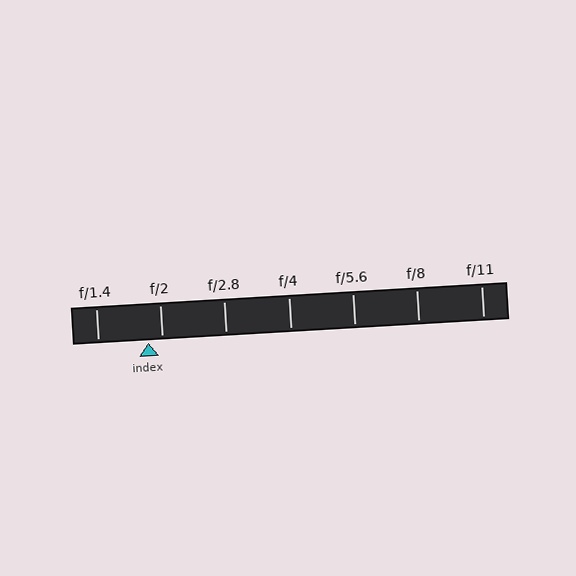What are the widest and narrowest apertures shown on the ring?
The widest aperture shown is f/1.4 and the narrowest is f/11.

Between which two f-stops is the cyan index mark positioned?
The index mark is between f/1.4 and f/2.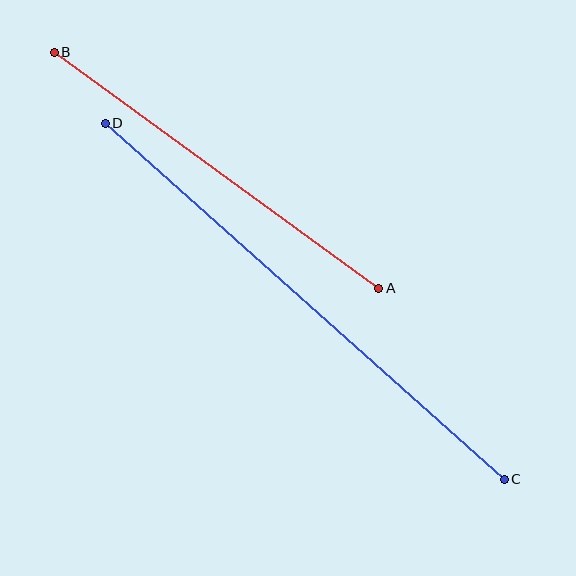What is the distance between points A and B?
The distance is approximately 401 pixels.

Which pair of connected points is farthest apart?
Points C and D are farthest apart.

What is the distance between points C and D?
The distance is approximately 535 pixels.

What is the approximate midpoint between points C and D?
The midpoint is at approximately (305, 301) pixels.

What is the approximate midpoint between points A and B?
The midpoint is at approximately (217, 170) pixels.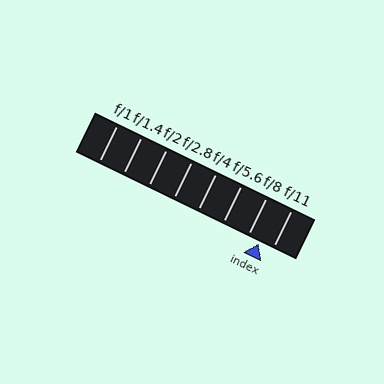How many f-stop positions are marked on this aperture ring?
There are 8 f-stop positions marked.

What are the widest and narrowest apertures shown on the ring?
The widest aperture shown is f/1 and the narrowest is f/11.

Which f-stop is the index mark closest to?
The index mark is closest to f/8.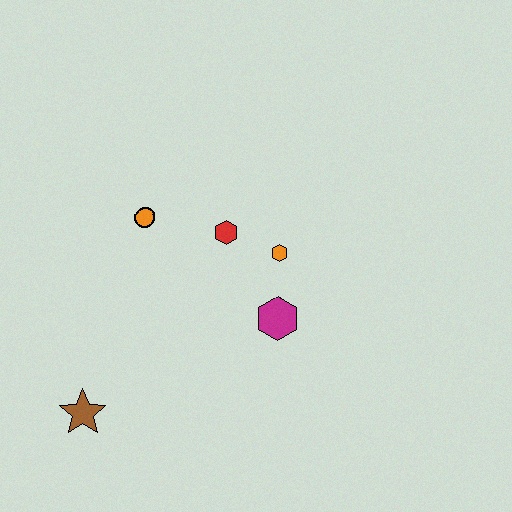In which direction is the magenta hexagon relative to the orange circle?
The magenta hexagon is to the right of the orange circle.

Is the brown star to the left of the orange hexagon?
Yes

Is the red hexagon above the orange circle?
No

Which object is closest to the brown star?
The orange circle is closest to the brown star.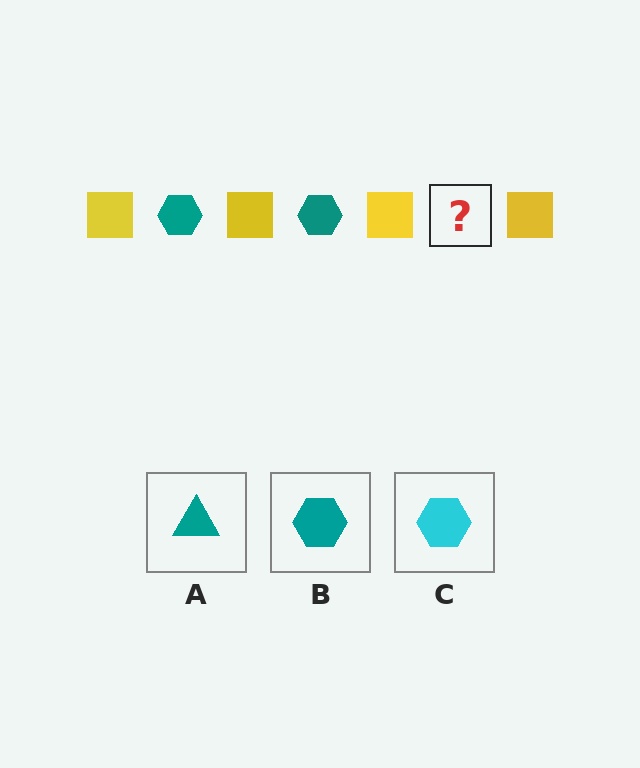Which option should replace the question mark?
Option B.